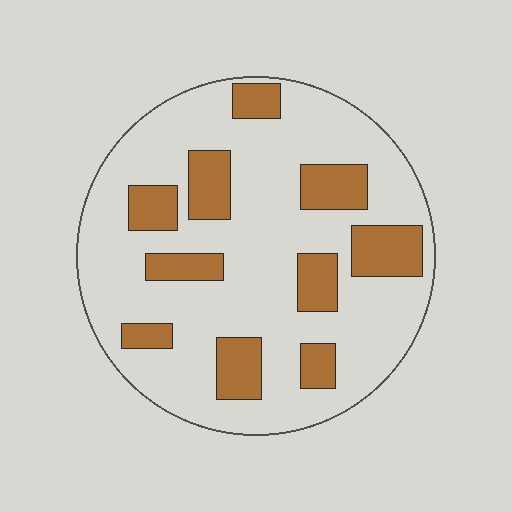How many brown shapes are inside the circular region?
10.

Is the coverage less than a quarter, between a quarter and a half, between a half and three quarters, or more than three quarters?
Less than a quarter.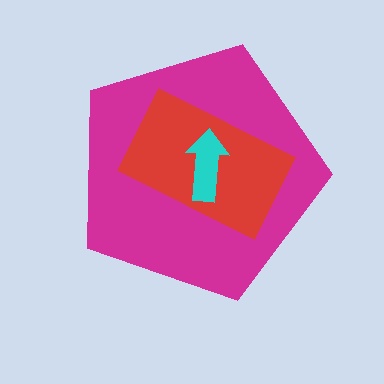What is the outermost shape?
The magenta pentagon.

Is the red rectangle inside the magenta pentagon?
Yes.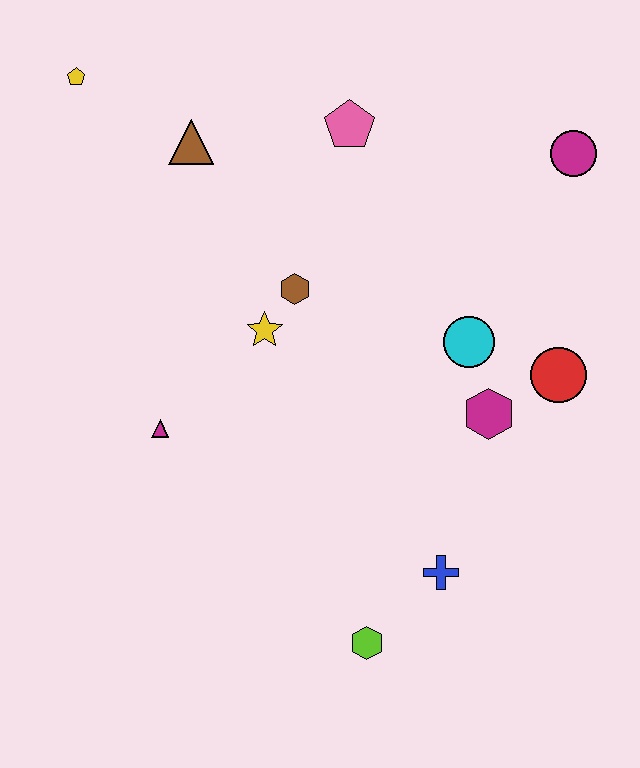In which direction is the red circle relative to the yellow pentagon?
The red circle is to the right of the yellow pentagon.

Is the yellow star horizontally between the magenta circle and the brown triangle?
Yes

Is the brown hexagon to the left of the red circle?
Yes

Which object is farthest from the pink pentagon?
The lime hexagon is farthest from the pink pentagon.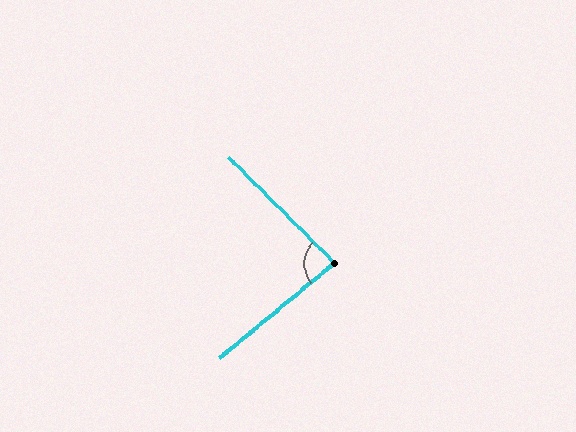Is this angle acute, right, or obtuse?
It is acute.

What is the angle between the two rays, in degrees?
Approximately 85 degrees.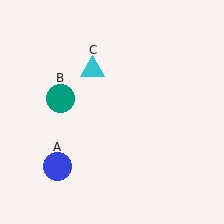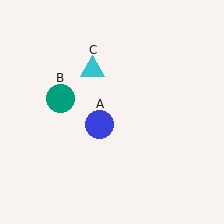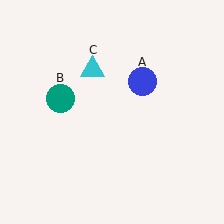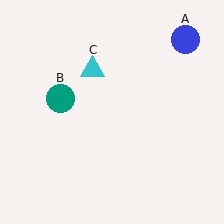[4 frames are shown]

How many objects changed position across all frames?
1 object changed position: blue circle (object A).